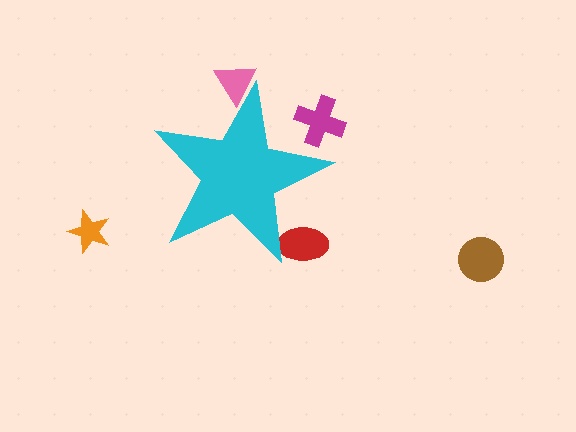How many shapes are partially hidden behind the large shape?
3 shapes are partially hidden.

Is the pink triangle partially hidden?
Yes, the pink triangle is partially hidden behind the cyan star.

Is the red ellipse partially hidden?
Yes, the red ellipse is partially hidden behind the cyan star.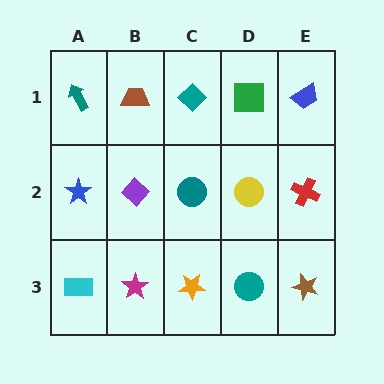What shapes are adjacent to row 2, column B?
A brown trapezoid (row 1, column B), a magenta star (row 3, column B), a blue star (row 2, column A), a teal circle (row 2, column C).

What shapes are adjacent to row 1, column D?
A yellow circle (row 2, column D), a teal diamond (row 1, column C), a blue trapezoid (row 1, column E).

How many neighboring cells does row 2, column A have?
3.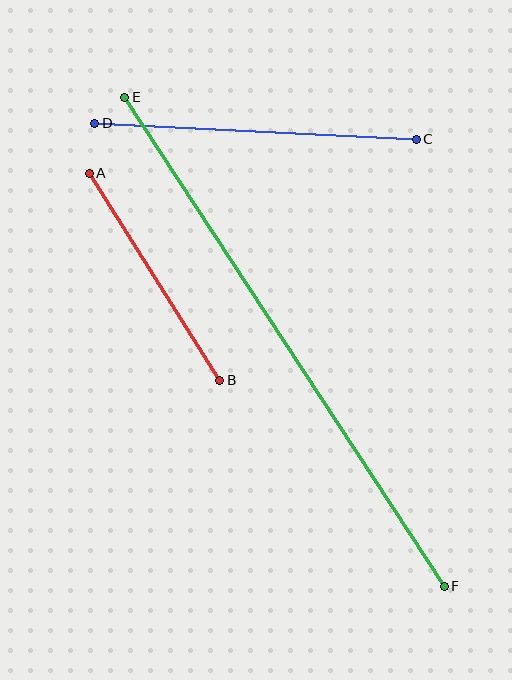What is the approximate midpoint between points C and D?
The midpoint is at approximately (255, 131) pixels.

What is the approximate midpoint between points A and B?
The midpoint is at approximately (154, 277) pixels.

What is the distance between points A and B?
The distance is approximately 244 pixels.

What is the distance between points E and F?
The distance is approximately 584 pixels.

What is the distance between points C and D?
The distance is approximately 322 pixels.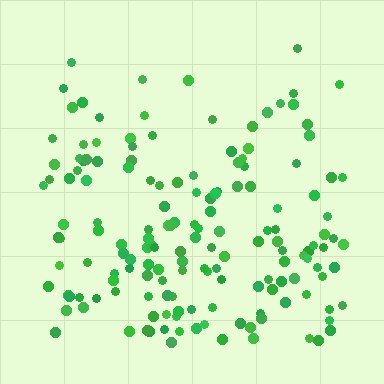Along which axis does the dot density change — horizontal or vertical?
Vertical.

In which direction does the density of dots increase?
From top to bottom, with the bottom side densest.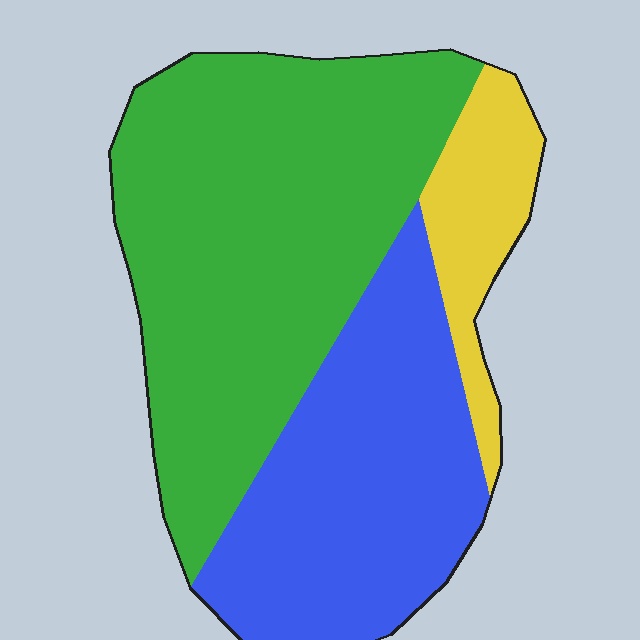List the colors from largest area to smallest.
From largest to smallest: green, blue, yellow.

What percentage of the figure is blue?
Blue covers around 35% of the figure.